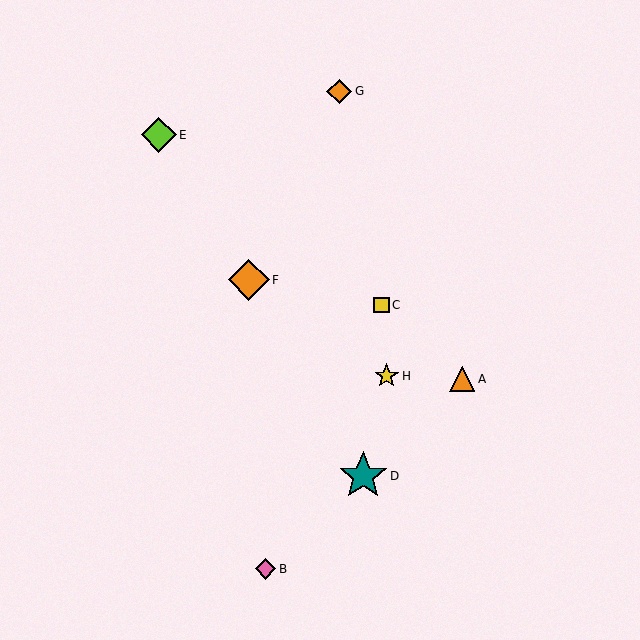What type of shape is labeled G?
Shape G is an orange diamond.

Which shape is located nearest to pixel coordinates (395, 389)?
The yellow star (labeled H) at (387, 376) is nearest to that location.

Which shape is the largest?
The teal star (labeled D) is the largest.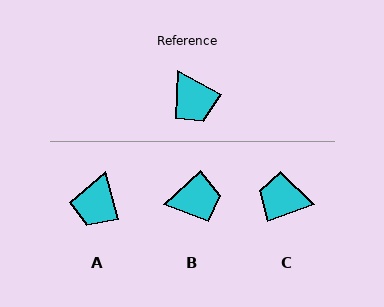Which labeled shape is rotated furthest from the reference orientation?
C, about 131 degrees away.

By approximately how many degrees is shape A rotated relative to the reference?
Approximately 46 degrees clockwise.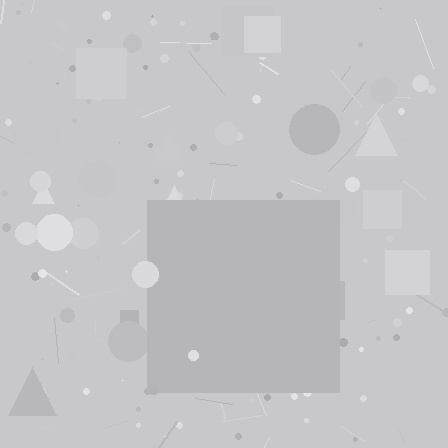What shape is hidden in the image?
A square is hidden in the image.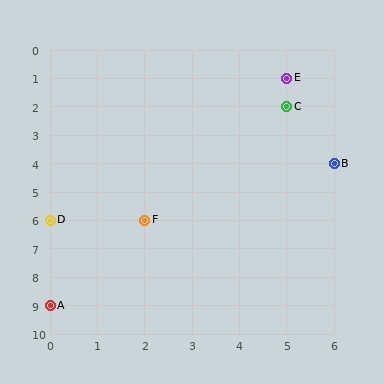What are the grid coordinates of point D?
Point D is at grid coordinates (0, 6).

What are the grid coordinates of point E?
Point E is at grid coordinates (5, 1).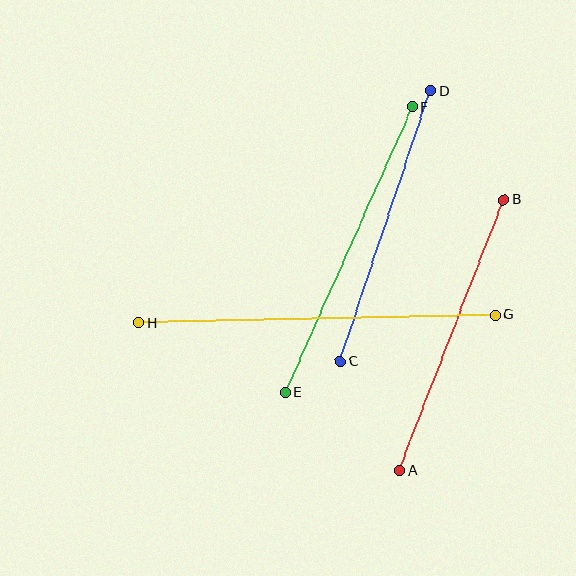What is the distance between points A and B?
The distance is approximately 290 pixels.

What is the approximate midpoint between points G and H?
The midpoint is at approximately (317, 319) pixels.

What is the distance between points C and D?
The distance is approximately 285 pixels.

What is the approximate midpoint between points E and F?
The midpoint is at approximately (349, 250) pixels.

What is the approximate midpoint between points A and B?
The midpoint is at approximately (452, 335) pixels.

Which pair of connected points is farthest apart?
Points G and H are farthest apart.